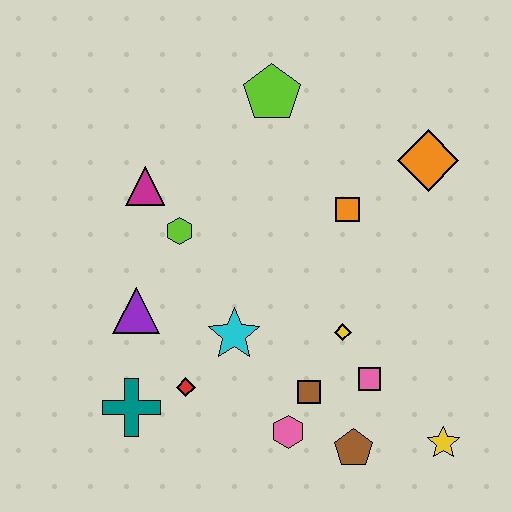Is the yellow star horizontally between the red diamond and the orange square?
No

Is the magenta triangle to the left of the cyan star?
Yes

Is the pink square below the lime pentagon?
Yes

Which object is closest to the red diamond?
The teal cross is closest to the red diamond.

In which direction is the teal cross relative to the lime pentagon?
The teal cross is below the lime pentagon.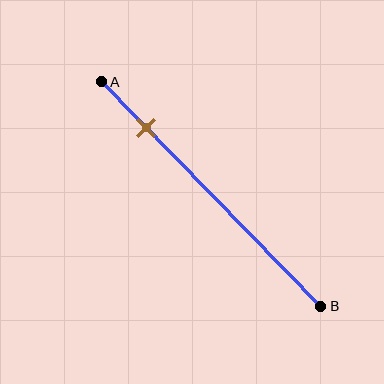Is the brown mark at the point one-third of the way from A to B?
No, the mark is at about 20% from A, not at the 33% one-third point.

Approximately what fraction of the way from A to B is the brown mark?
The brown mark is approximately 20% of the way from A to B.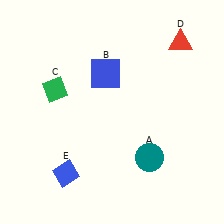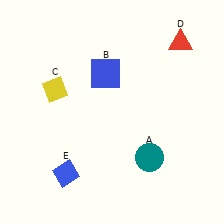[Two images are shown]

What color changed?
The diamond (C) changed from green in Image 1 to yellow in Image 2.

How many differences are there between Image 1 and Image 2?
There is 1 difference between the two images.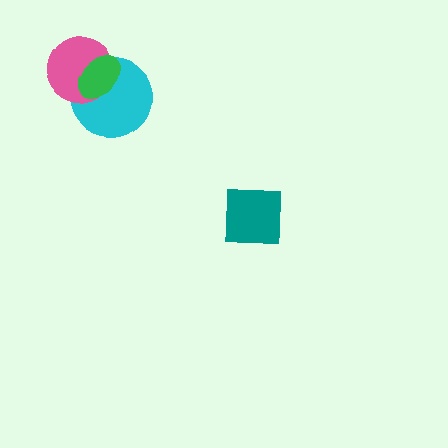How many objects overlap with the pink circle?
2 objects overlap with the pink circle.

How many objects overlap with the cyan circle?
2 objects overlap with the cyan circle.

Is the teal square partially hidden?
No, no other shape covers it.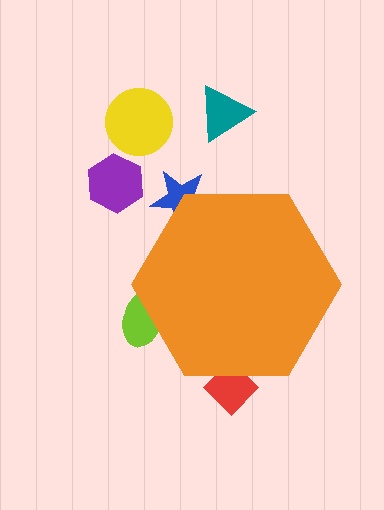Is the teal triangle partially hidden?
No, the teal triangle is fully visible.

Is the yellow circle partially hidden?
No, the yellow circle is fully visible.